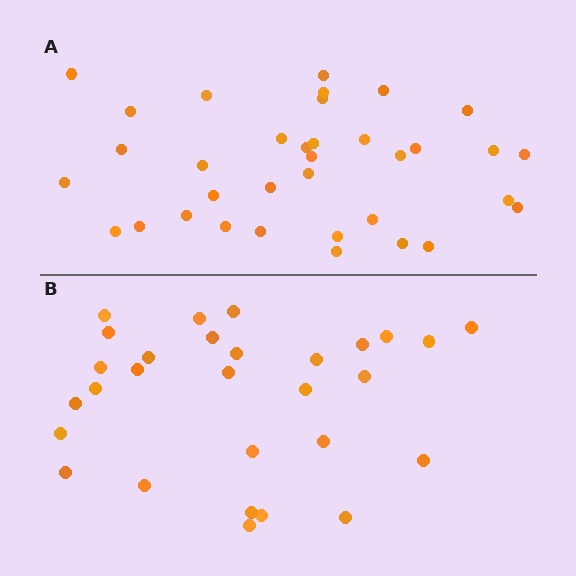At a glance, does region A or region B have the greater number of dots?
Region A (the top region) has more dots.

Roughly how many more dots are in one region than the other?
Region A has about 6 more dots than region B.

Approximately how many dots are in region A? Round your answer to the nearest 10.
About 40 dots. (The exact count is 35, which rounds to 40.)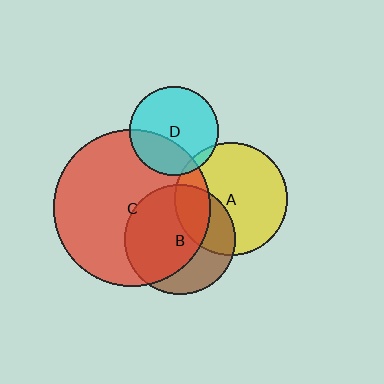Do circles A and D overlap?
Yes.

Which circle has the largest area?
Circle C (red).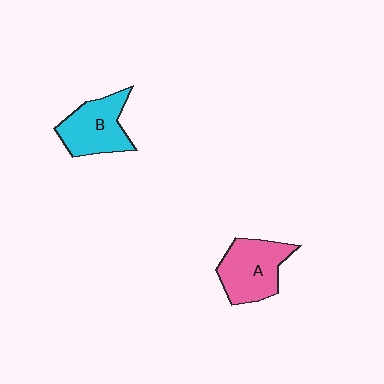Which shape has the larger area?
Shape A (pink).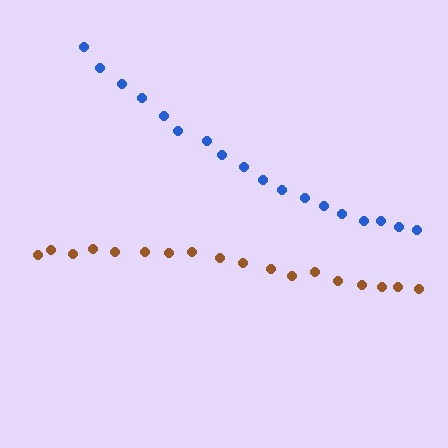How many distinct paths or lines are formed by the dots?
There are 2 distinct paths.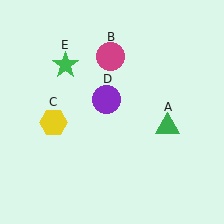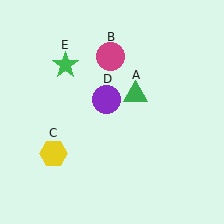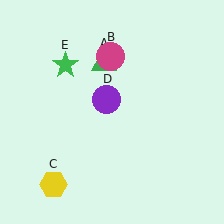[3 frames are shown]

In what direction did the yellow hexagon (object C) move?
The yellow hexagon (object C) moved down.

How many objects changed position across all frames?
2 objects changed position: green triangle (object A), yellow hexagon (object C).